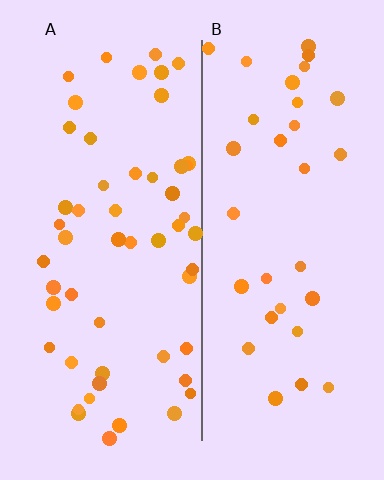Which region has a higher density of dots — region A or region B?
A (the left).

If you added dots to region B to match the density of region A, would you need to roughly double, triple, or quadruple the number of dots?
Approximately double.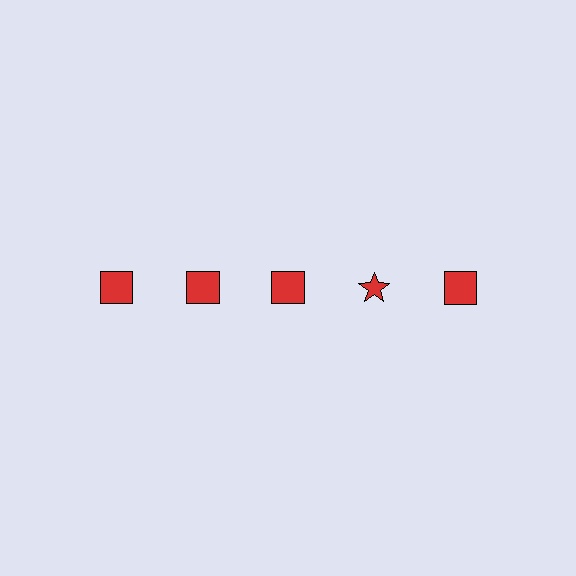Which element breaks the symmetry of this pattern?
The red star in the top row, second from right column breaks the symmetry. All other shapes are red squares.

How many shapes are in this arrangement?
There are 5 shapes arranged in a grid pattern.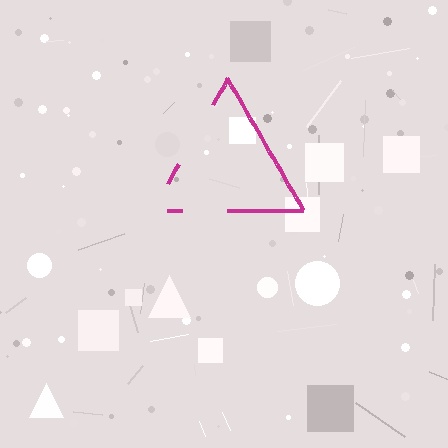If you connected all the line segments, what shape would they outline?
They would outline a triangle.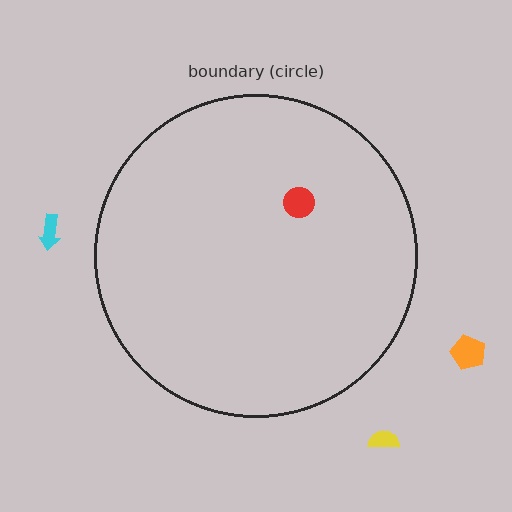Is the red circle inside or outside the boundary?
Inside.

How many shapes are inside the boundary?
1 inside, 3 outside.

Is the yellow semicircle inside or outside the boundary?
Outside.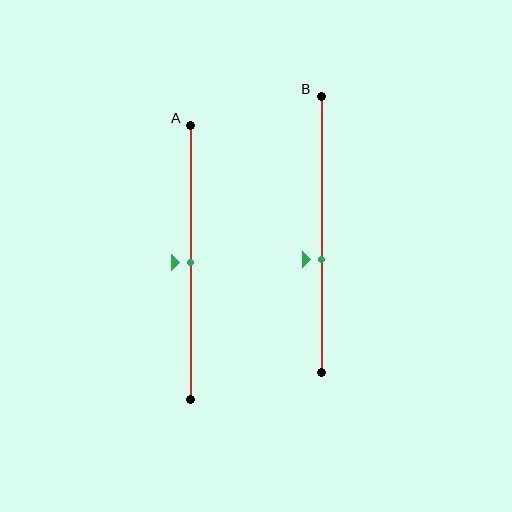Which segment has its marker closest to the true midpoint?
Segment A has its marker closest to the true midpoint.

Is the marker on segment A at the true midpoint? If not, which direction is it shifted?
Yes, the marker on segment A is at the true midpoint.